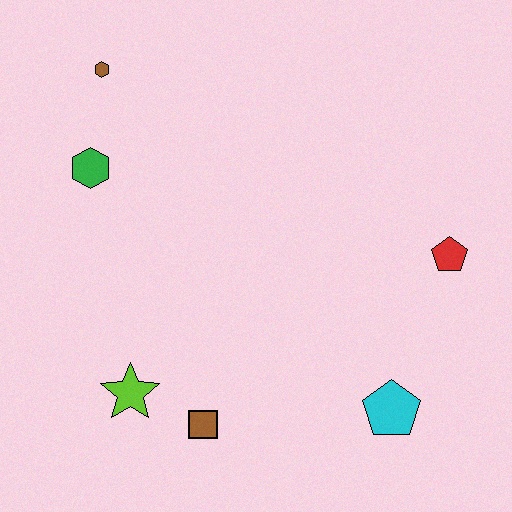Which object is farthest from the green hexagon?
The cyan pentagon is farthest from the green hexagon.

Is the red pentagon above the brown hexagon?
No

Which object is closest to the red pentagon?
The cyan pentagon is closest to the red pentagon.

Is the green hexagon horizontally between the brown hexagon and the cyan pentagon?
No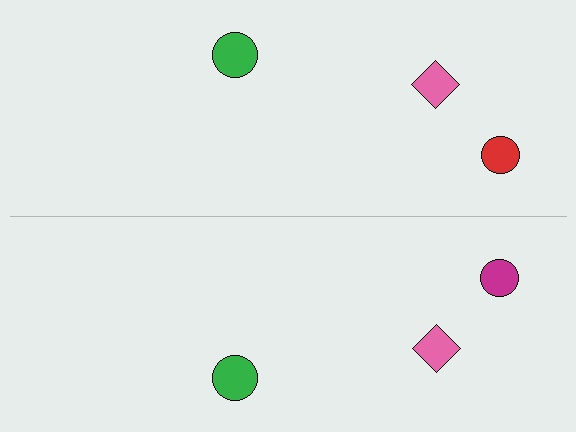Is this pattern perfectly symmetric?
No, the pattern is not perfectly symmetric. The magenta circle on the bottom side breaks the symmetry — its mirror counterpart is red.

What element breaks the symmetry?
The magenta circle on the bottom side breaks the symmetry — its mirror counterpart is red.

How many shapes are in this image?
There are 6 shapes in this image.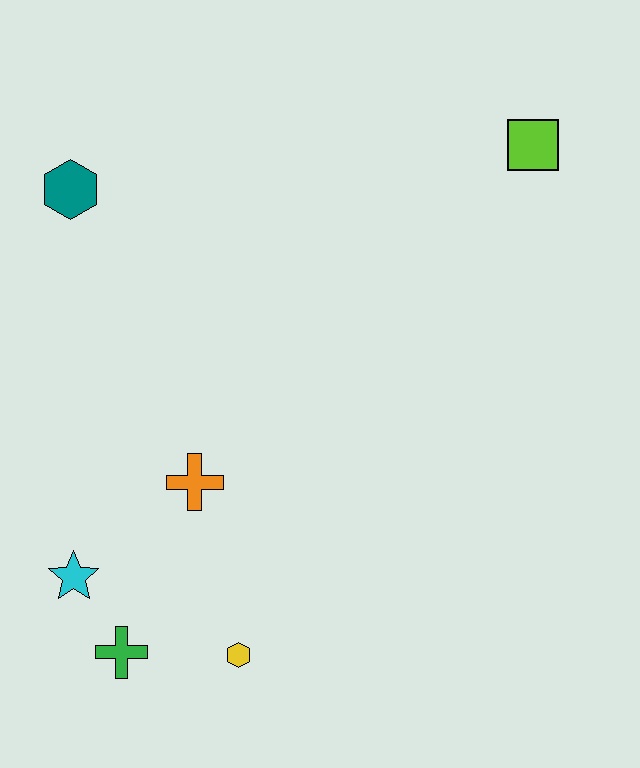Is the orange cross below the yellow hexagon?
No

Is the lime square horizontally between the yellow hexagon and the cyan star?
No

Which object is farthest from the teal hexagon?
The yellow hexagon is farthest from the teal hexagon.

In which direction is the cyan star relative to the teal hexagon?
The cyan star is below the teal hexagon.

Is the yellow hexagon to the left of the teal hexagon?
No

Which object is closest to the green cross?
The cyan star is closest to the green cross.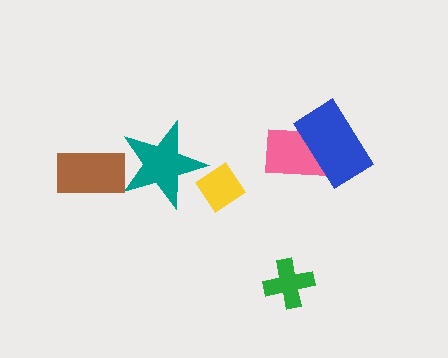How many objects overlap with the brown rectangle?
1 object overlaps with the brown rectangle.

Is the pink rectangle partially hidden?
Yes, it is partially covered by another shape.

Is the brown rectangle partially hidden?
No, no other shape covers it.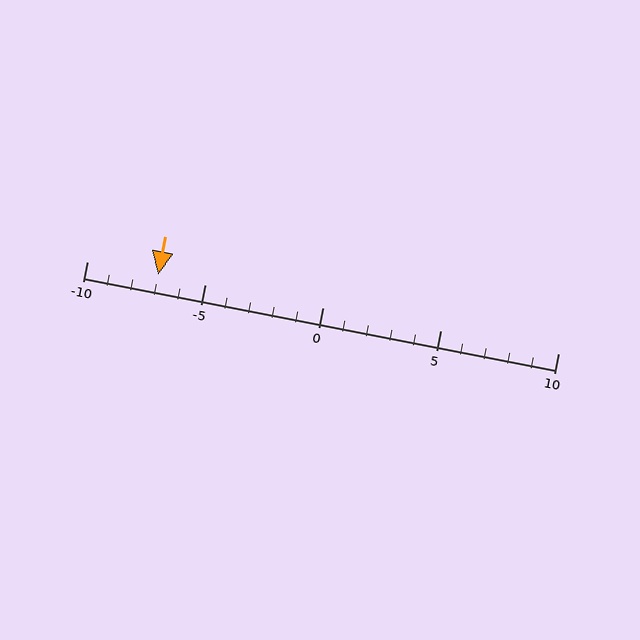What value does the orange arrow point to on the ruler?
The orange arrow points to approximately -7.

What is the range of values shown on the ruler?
The ruler shows values from -10 to 10.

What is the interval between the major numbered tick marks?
The major tick marks are spaced 5 units apart.